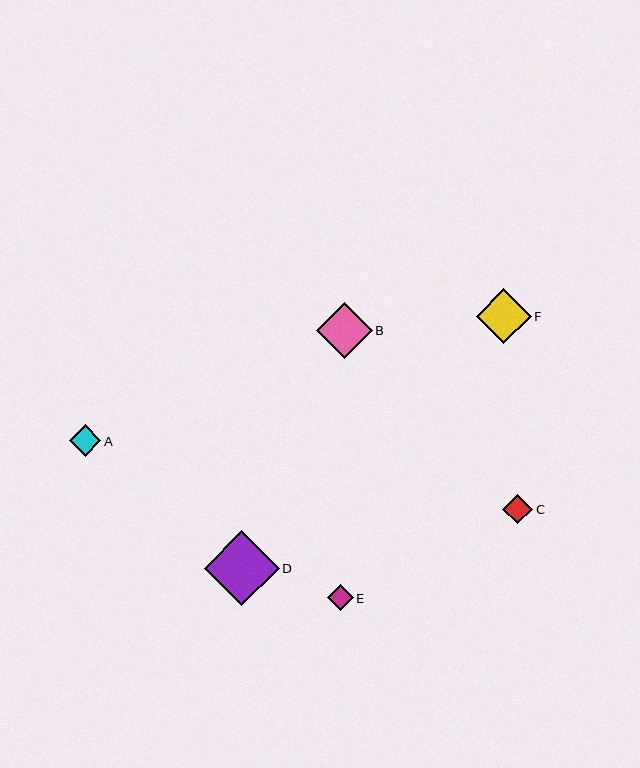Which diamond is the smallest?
Diamond E is the smallest with a size of approximately 26 pixels.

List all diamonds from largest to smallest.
From largest to smallest: D, B, F, A, C, E.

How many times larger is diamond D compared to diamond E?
Diamond D is approximately 2.9 times the size of diamond E.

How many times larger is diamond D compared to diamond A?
Diamond D is approximately 2.4 times the size of diamond A.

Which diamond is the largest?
Diamond D is the largest with a size of approximately 75 pixels.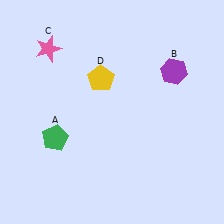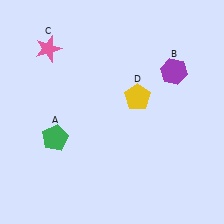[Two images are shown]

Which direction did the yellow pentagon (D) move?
The yellow pentagon (D) moved right.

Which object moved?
The yellow pentagon (D) moved right.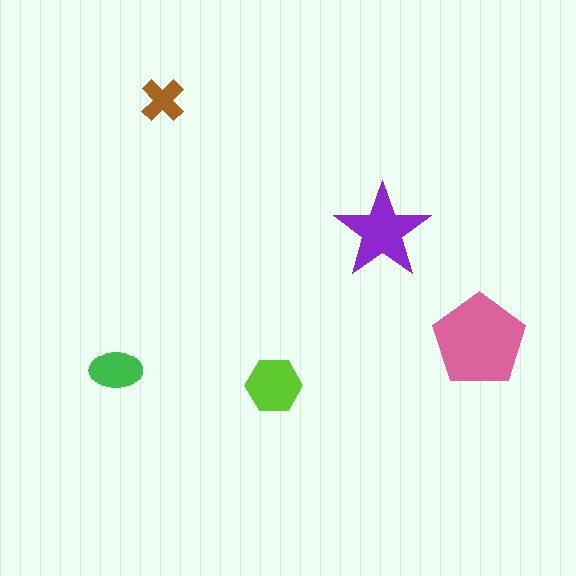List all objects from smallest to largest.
The brown cross, the green ellipse, the lime hexagon, the purple star, the pink pentagon.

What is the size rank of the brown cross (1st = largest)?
5th.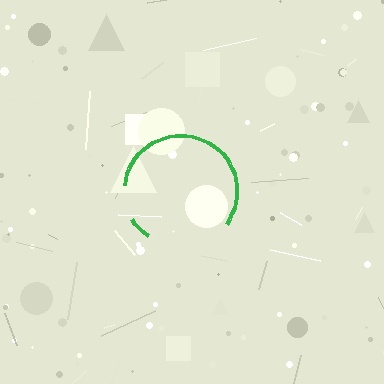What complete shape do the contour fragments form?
The contour fragments form a circle.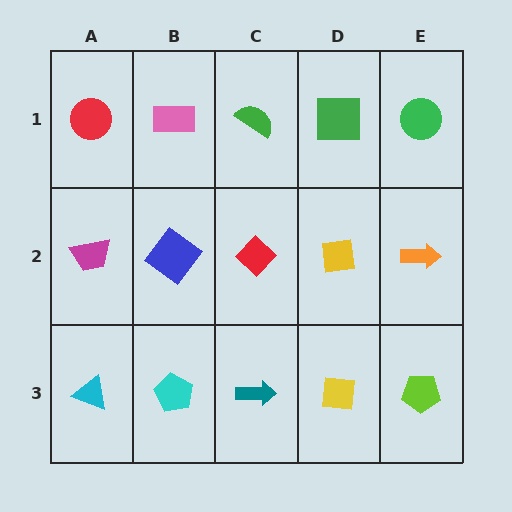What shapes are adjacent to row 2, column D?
A green square (row 1, column D), a yellow square (row 3, column D), a red diamond (row 2, column C), an orange arrow (row 2, column E).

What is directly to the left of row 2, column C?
A blue diamond.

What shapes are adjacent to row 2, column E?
A green circle (row 1, column E), a lime pentagon (row 3, column E), a yellow square (row 2, column D).